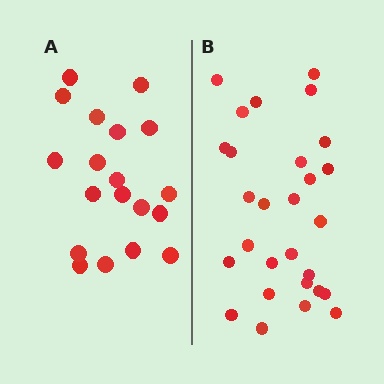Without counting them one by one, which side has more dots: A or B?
Region B (the right region) has more dots.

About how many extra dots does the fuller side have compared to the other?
Region B has roughly 8 or so more dots than region A.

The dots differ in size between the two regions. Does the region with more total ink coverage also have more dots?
No. Region A has more total ink coverage because its dots are larger, but region B actually contains more individual dots. Total area can be misleading — the number of items is what matters here.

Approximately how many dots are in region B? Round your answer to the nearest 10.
About 30 dots. (The exact count is 28, which rounds to 30.)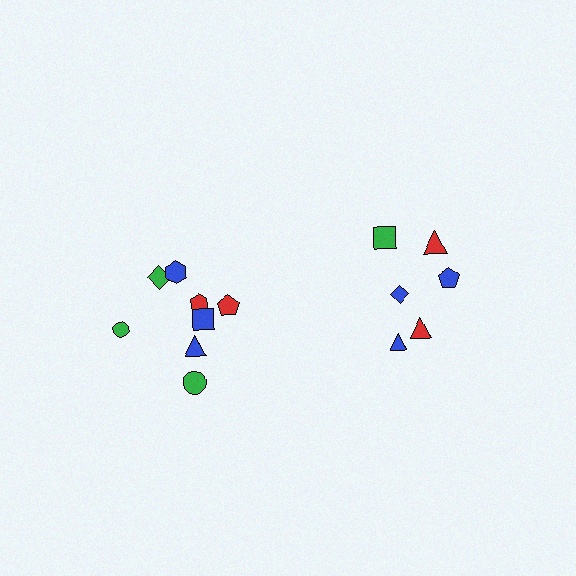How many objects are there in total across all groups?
There are 14 objects.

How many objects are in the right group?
There are 6 objects.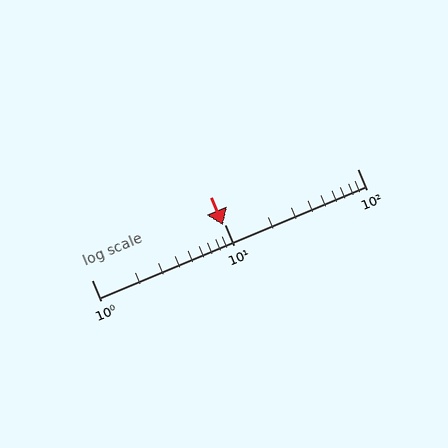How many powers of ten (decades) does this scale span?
The scale spans 2 decades, from 1 to 100.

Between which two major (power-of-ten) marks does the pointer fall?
The pointer is between 1 and 10.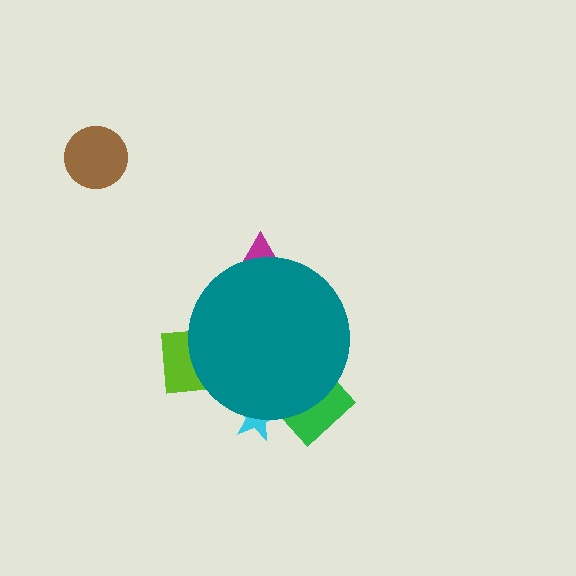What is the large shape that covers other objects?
A teal circle.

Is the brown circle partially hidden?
No, the brown circle is fully visible.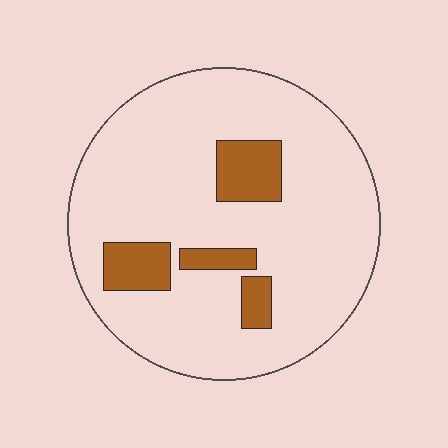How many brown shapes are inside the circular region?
4.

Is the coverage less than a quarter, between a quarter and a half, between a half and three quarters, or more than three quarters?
Less than a quarter.